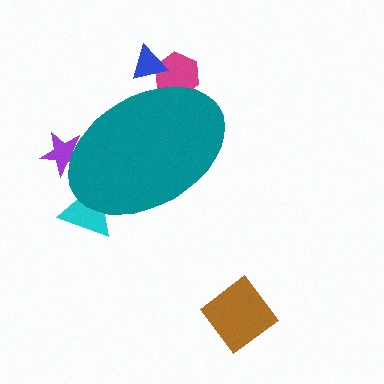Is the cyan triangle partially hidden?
Yes, the cyan triangle is partially hidden behind the teal ellipse.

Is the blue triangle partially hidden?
Yes, the blue triangle is partially hidden behind the teal ellipse.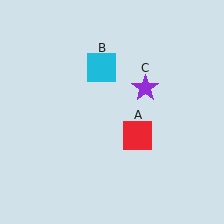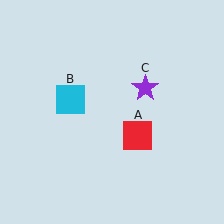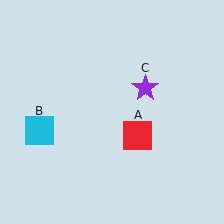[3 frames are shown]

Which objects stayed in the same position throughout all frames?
Red square (object A) and purple star (object C) remained stationary.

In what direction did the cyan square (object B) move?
The cyan square (object B) moved down and to the left.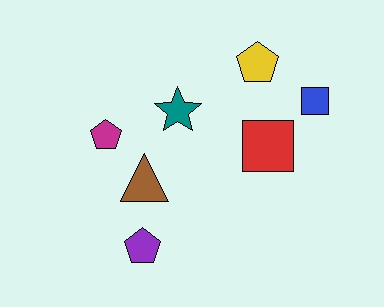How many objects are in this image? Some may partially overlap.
There are 7 objects.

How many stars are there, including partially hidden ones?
There is 1 star.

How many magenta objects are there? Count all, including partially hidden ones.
There is 1 magenta object.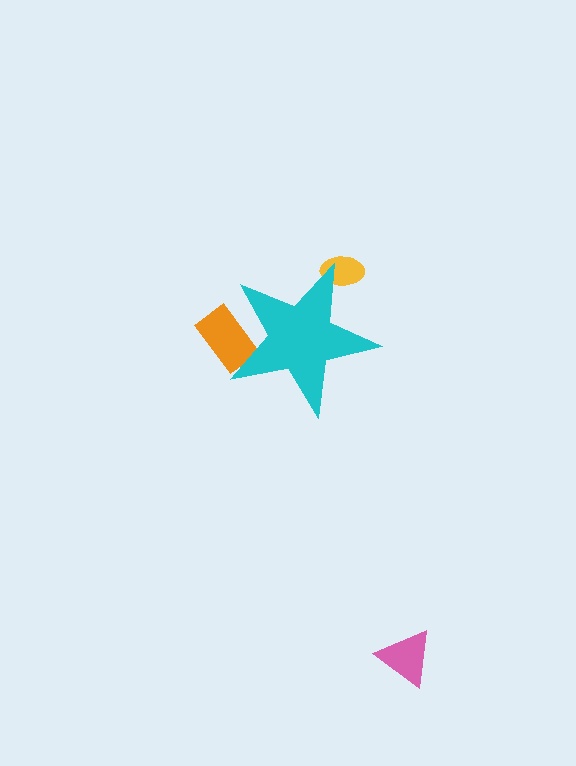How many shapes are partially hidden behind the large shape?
2 shapes are partially hidden.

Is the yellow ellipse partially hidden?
Yes, the yellow ellipse is partially hidden behind the cyan star.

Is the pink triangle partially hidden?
No, the pink triangle is fully visible.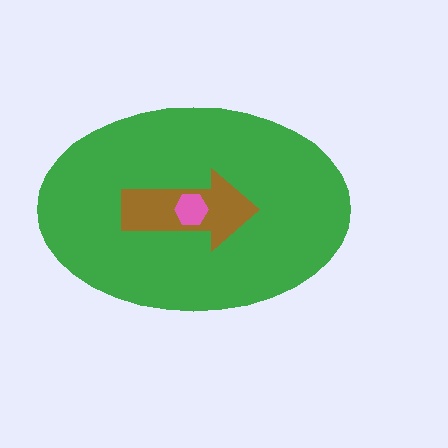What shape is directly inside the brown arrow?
The pink hexagon.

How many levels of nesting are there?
3.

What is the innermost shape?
The pink hexagon.